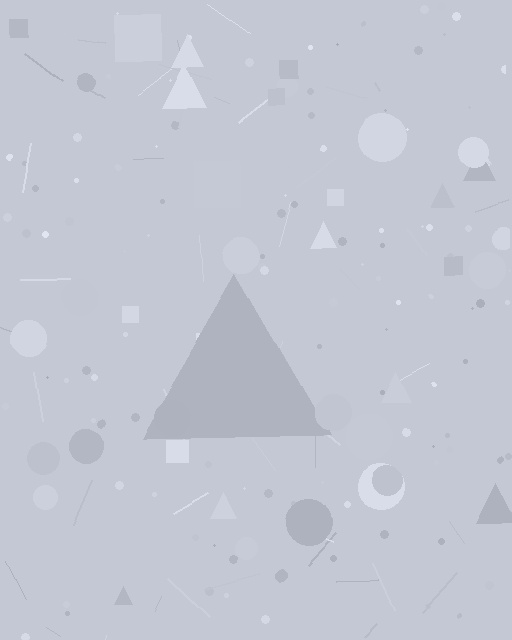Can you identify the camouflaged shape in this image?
The camouflaged shape is a triangle.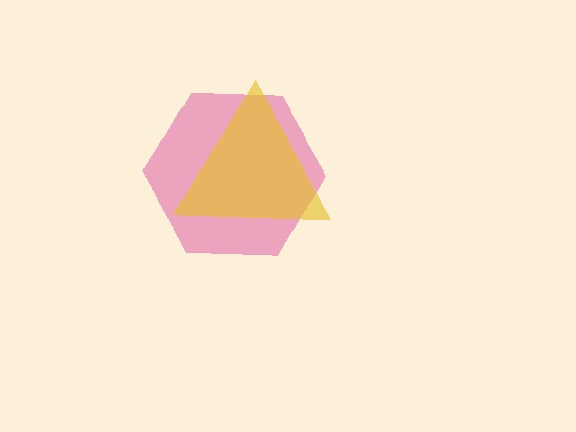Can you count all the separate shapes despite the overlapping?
Yes, there are 2 separate shapes.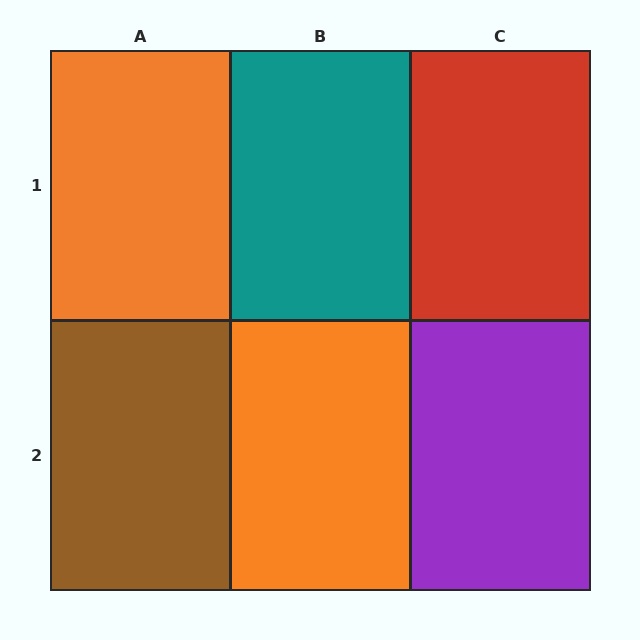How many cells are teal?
1 cell is teal.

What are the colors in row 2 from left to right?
Brown, orange, purple.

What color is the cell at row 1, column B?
Teal.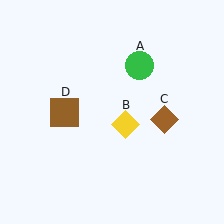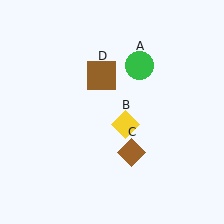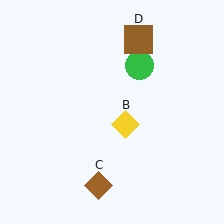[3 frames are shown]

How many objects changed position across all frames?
2 objects changed position: brown diamond (object C), brown square (object D).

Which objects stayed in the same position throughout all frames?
Green circle (object A) and yellow diamond (object B) remained stationary.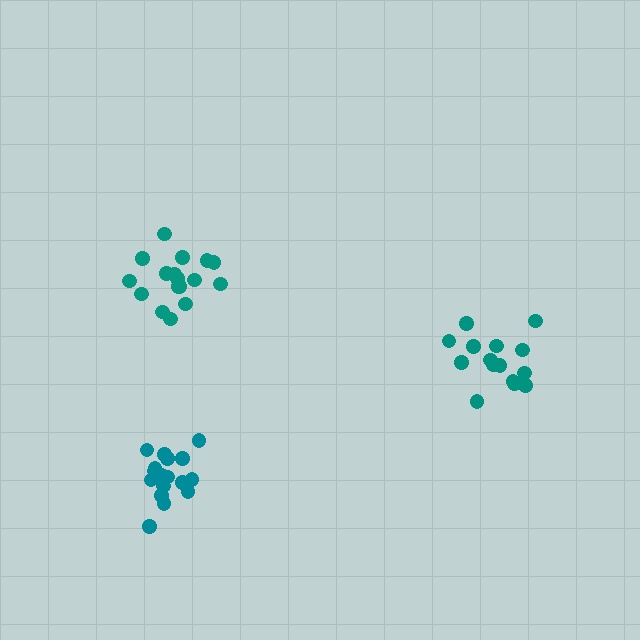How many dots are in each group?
Group 1: 15 dots, Group 2: 17 dots, Group 3: 17 dots (49 total).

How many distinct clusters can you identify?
There are 3 distinct clusters.